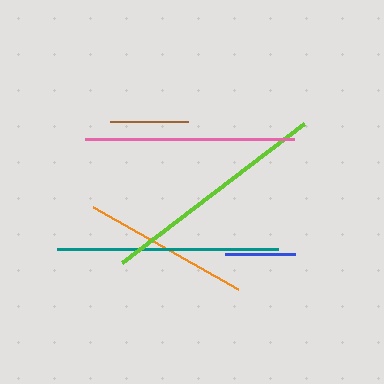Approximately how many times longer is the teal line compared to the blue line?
The teal line is approximately 3.1 times the length of the blue line.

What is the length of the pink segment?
The pink segment is approximately 209 pixels long.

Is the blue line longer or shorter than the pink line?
The pink line is longer than the blue line.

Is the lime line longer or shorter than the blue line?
The lime line is longer than the blue line.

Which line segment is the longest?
The lime line is the longest at approximately 229 pixels.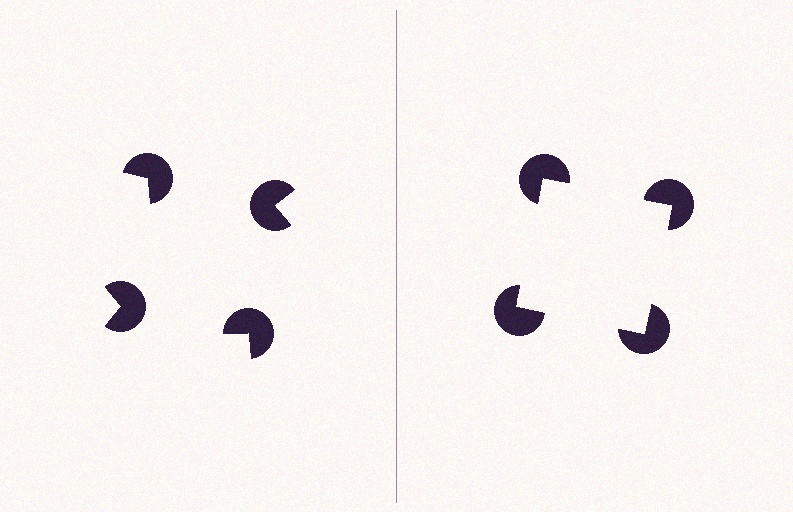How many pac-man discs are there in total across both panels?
8 — 4 on each side.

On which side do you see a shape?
An illusory square appears on the right side. On the left side the wedge cuts are rotated, so no coherent shape forms.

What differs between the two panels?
The pac-man discs are positioned identically on both sides; only the wedge orientations differ. On the right they align to a square; on the left they are misaligned.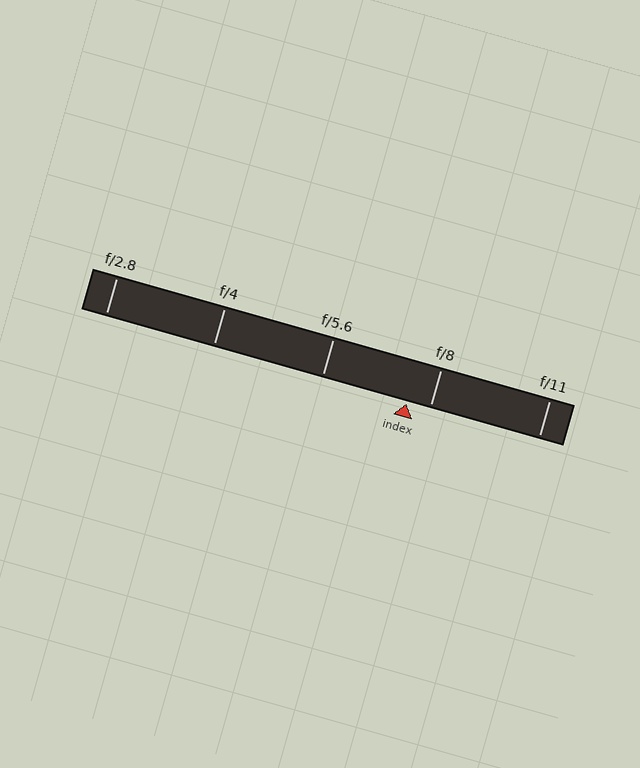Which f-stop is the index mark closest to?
The index mark is closest to f/8.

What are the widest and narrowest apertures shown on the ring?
The widest aperture shown is f/2.8 and the narrowest is f/11.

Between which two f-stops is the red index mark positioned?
The index mark is between f/5.6 and f/8.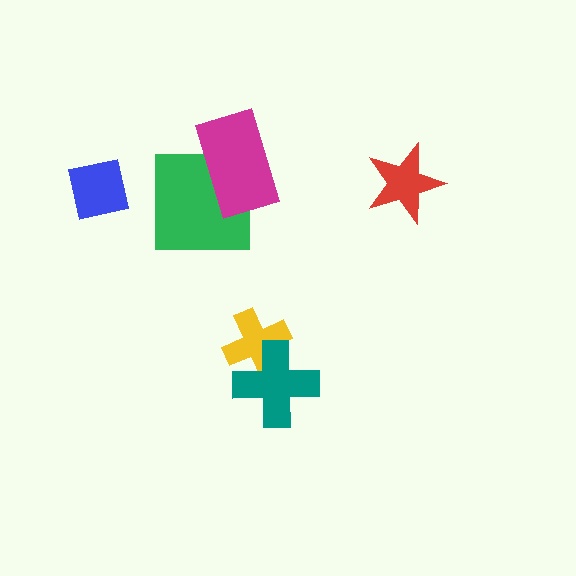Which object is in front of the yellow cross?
The teal cross is in front of the yellow cross.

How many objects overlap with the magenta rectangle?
1 object overlaps with the magenta rectangle.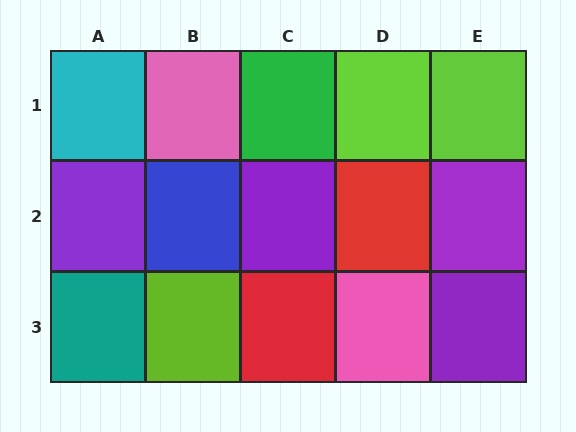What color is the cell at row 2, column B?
Blue.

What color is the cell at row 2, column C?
Purple.